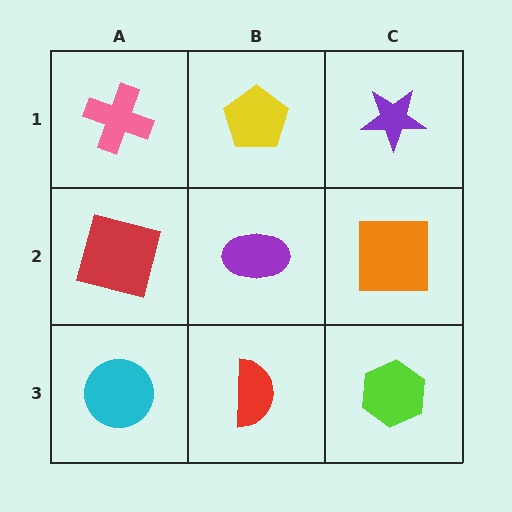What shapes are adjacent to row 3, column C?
An orange square (row 2, column C), a red semicircle (row 3, column B).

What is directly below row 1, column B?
A purple ellipse.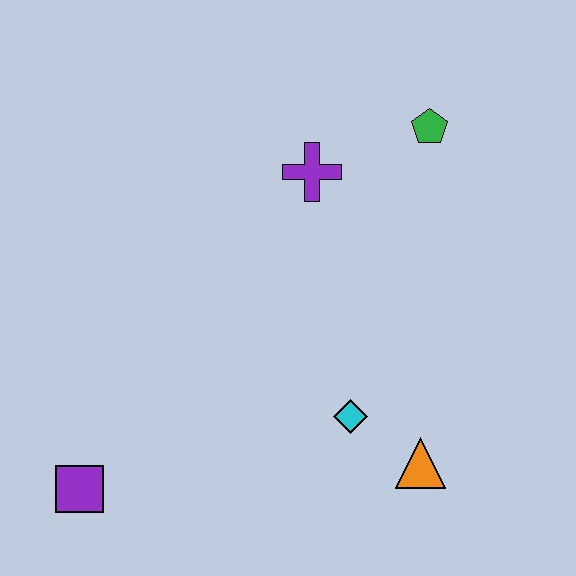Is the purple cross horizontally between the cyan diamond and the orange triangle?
No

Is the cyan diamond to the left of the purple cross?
No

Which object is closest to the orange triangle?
The cyan diamond is closest to the orange triangle.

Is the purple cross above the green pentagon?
No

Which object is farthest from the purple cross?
The purple square is farthest from the purple cross.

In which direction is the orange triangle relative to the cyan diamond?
The orange triangle is to the right of the cyan diamond.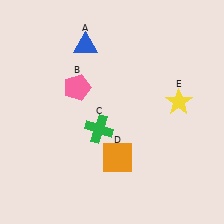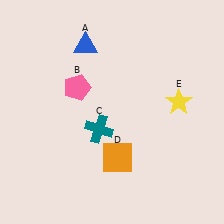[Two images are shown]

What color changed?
The cross (C) changed from green in Image 1 to teal in Image 2.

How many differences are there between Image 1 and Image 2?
There is 1 difference between the two images.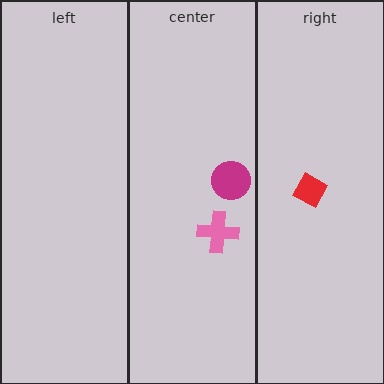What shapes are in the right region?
The red square.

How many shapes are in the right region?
1.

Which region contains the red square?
The right region.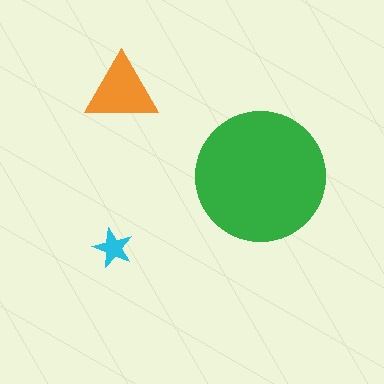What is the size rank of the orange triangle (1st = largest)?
2nd.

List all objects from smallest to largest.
The cyan star, the orange triangle, the green circle.